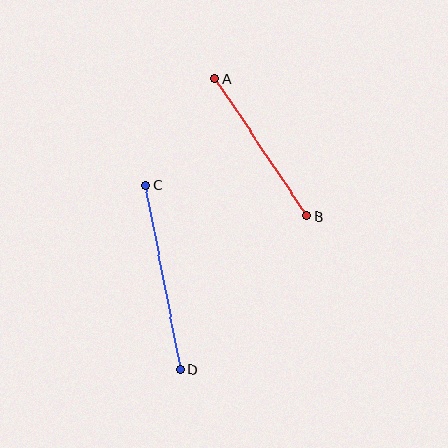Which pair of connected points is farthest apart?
Points C and D are farthest apart.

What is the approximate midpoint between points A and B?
The midpoint is at approximately (261, 148) pixels.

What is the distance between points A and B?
The distance is approximately 165 pixels.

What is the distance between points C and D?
The distance is approximately 188 pixels.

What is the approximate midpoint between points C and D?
The midpoint is at approximately (163, 277) pixels.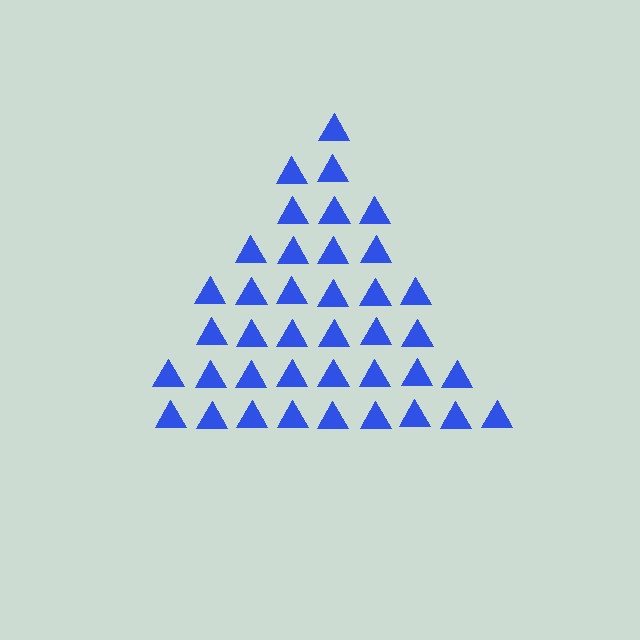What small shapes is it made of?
It is made of small triangles.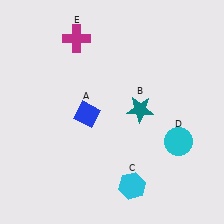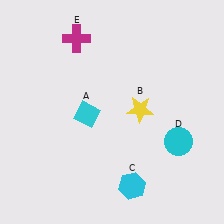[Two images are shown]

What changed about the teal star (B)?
In Image 1, B is teal. In Image 2, it changed to yellow.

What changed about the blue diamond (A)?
In Image 1, A is blue. In Image 2, it changed to cyan.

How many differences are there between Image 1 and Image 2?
There are 2 differences between the two images.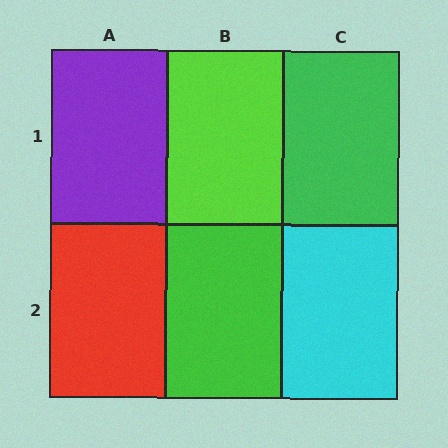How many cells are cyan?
1 cell is cyan.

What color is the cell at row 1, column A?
Purple.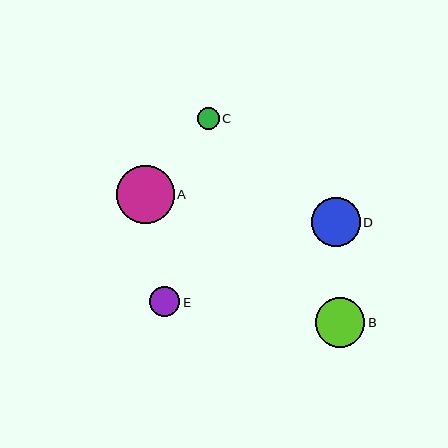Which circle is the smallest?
Circle C is the smallest with a size of approximately 22 pixels.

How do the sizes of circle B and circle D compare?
Circle B and circle D are approximately the same size.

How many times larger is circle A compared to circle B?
Circle A is approximately 1.1 times the size of circle B.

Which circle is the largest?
Circle A is the largest with a size of approximately 57 pixels.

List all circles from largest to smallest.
From largest to smallest: A, B, D, E, C.